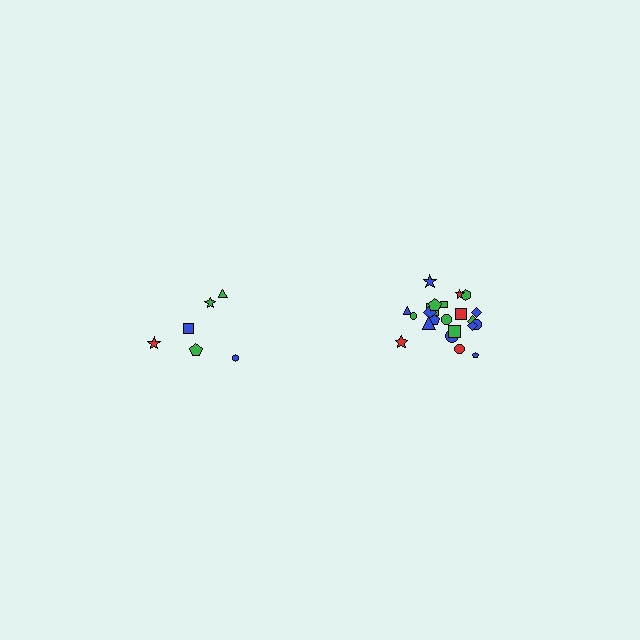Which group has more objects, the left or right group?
The right group.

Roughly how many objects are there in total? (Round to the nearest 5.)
Roughly 30 objects in total.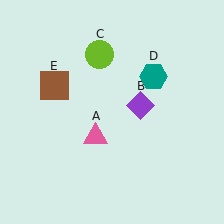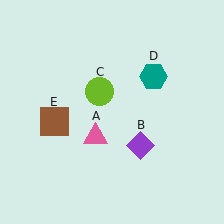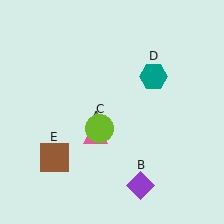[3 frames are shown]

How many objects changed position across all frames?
3 objects changed position: purple diamond (object B), lime circle (object C), brown square (object E).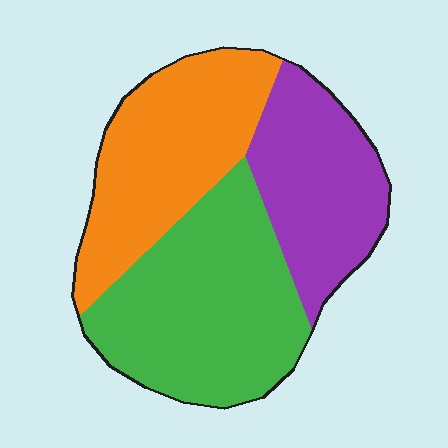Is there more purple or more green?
Green.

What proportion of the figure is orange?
Orange covers about 30% of the figure.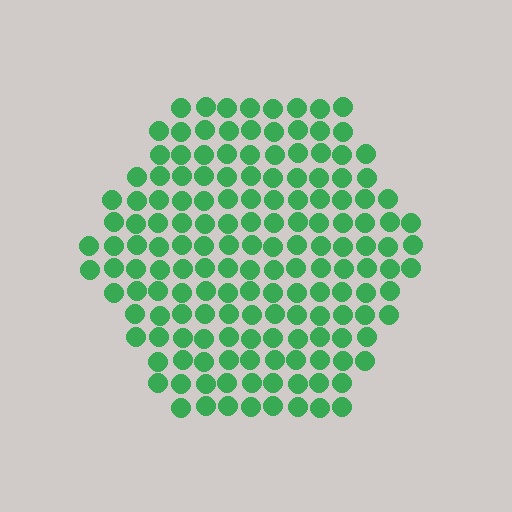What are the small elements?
The small elements are circles.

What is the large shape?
The large shape is a hexagon.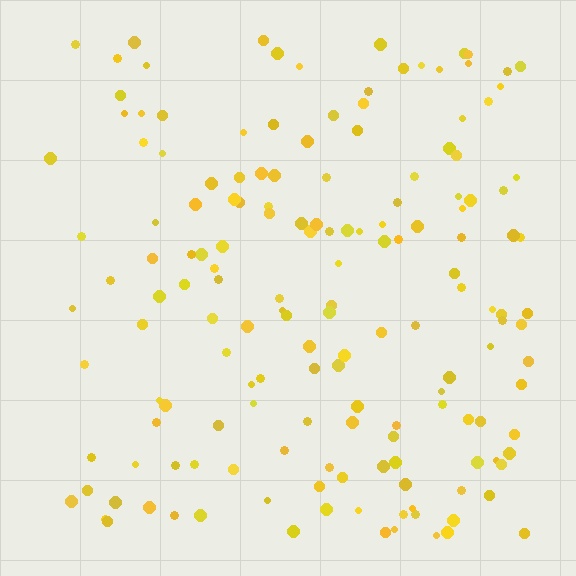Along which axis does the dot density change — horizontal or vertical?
Horizontal.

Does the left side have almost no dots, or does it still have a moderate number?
Still a moderate number, just noticeably fewer than the right.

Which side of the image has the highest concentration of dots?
The right.